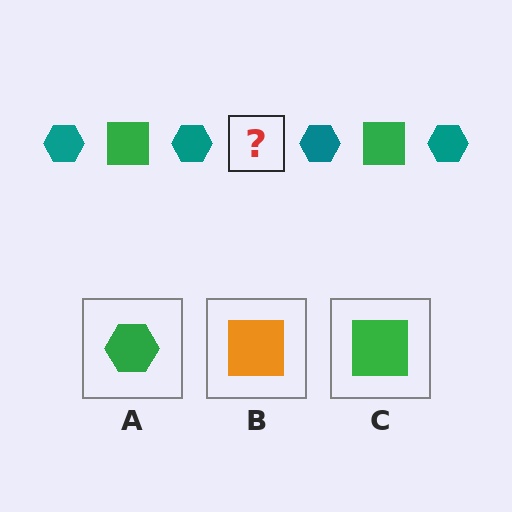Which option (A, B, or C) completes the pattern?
C.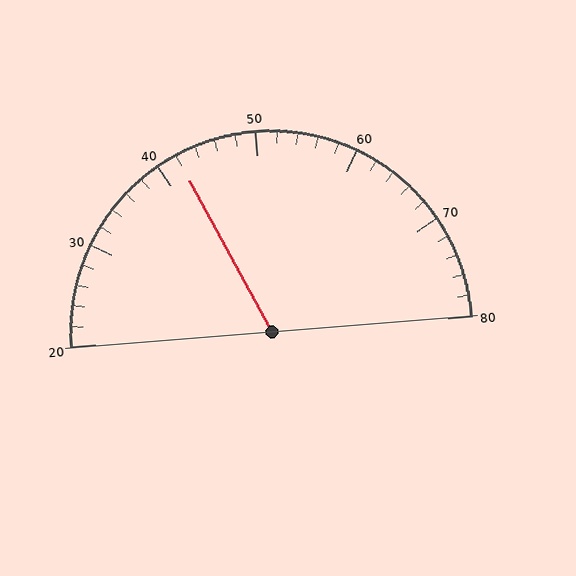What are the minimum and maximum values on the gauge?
The gauge ranges from 20 to 80.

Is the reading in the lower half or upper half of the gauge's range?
The reading is in the lower half of the range (20 to 80).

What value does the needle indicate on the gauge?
The needle indicates approximately 42.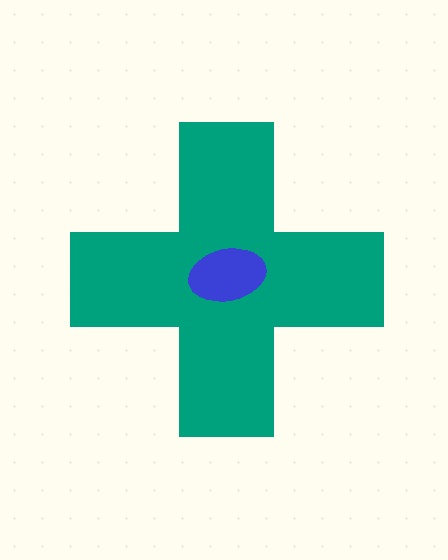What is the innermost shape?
The blue ellipse.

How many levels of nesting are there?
2.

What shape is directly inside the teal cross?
The blue ellipse.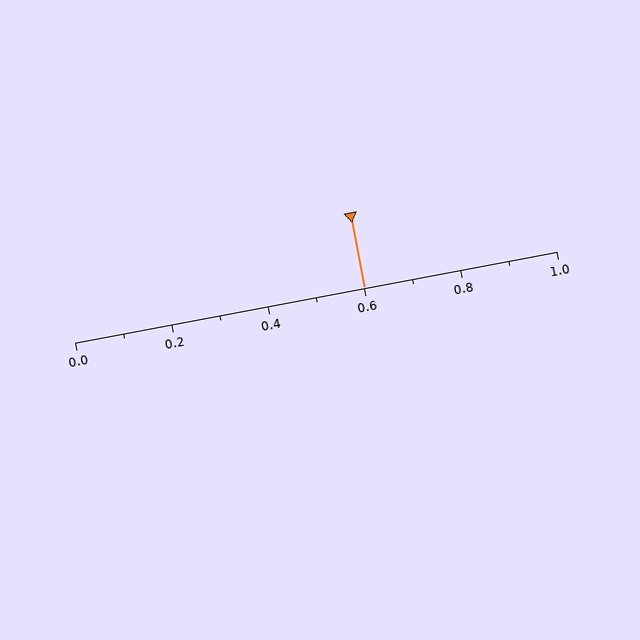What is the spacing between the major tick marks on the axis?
The major ticks are spaced 0.2 apart.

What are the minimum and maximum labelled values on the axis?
The axis runs from 0.0 to 1.0.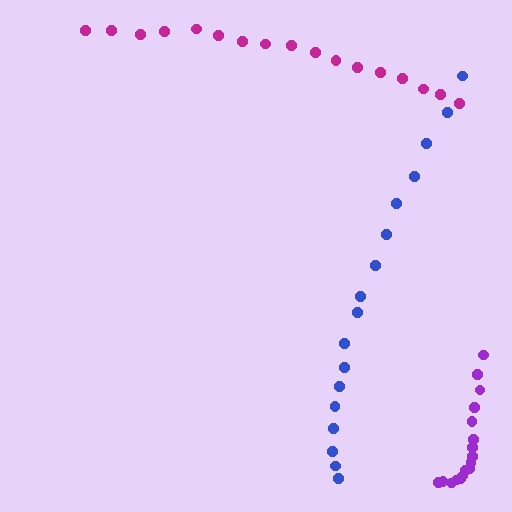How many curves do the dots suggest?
There are 3 distinct paths.